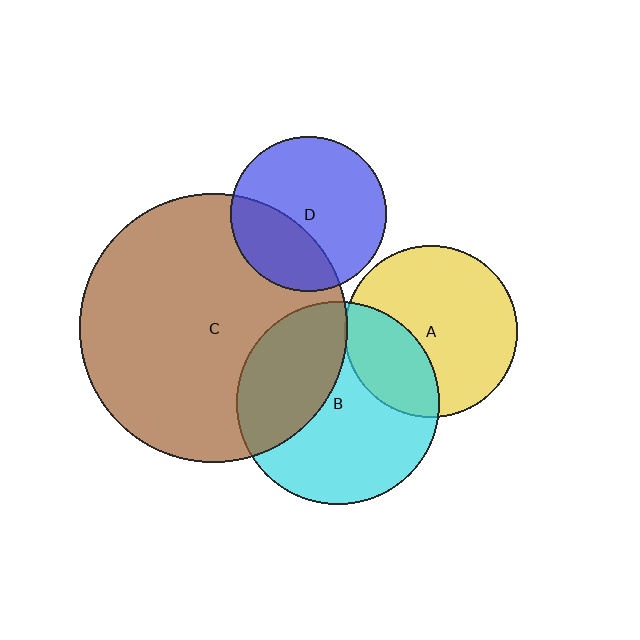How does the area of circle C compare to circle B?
Approximately 1.8 times.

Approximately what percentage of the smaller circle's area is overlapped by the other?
Approximately 35%.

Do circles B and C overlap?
Yes.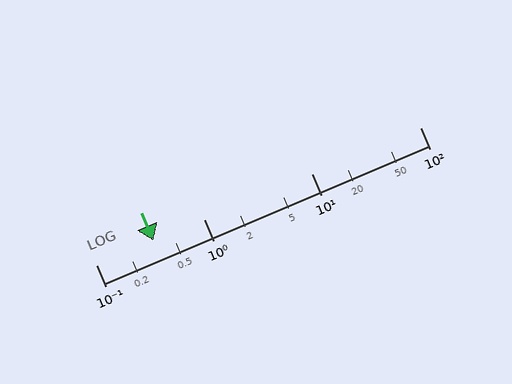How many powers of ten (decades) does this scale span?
The scale spans 3 decades, from 0.1 to 100.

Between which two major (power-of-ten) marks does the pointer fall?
The pointer is between 0.1 and 1.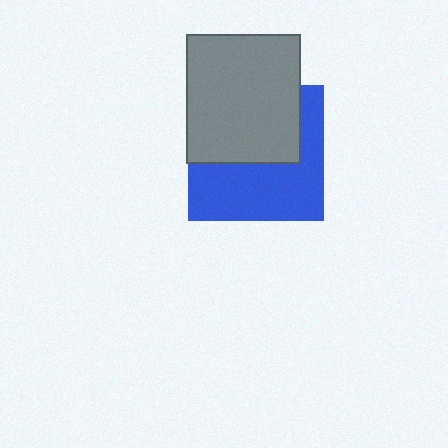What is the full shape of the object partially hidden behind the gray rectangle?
The partially hidden object is a blue square.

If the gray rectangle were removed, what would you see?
You would see the complete blue square.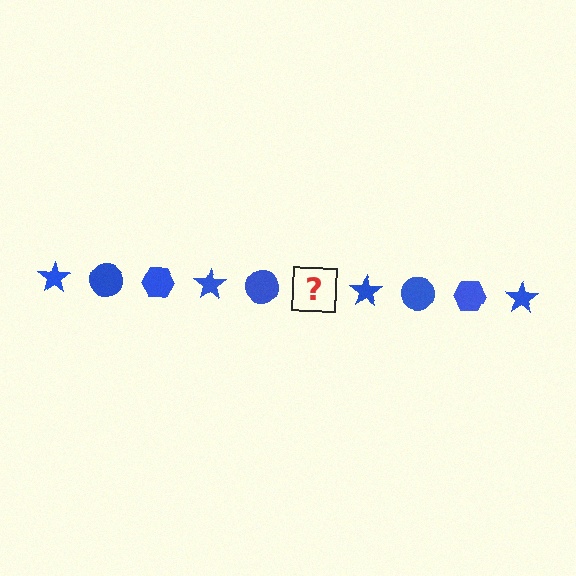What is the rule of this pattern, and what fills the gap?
The rule is that the pattern cycles through star, circle, hexagon shapes in blue. The gap should be filled with a blue hexagon.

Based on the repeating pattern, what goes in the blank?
The blank should be a blue hexagon.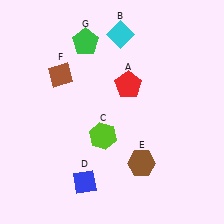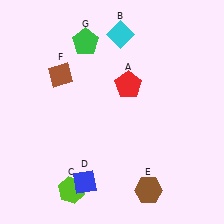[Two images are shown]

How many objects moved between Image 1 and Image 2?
2 objects moved between the two images.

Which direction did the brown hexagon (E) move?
The brown hexagon (E) moved down.